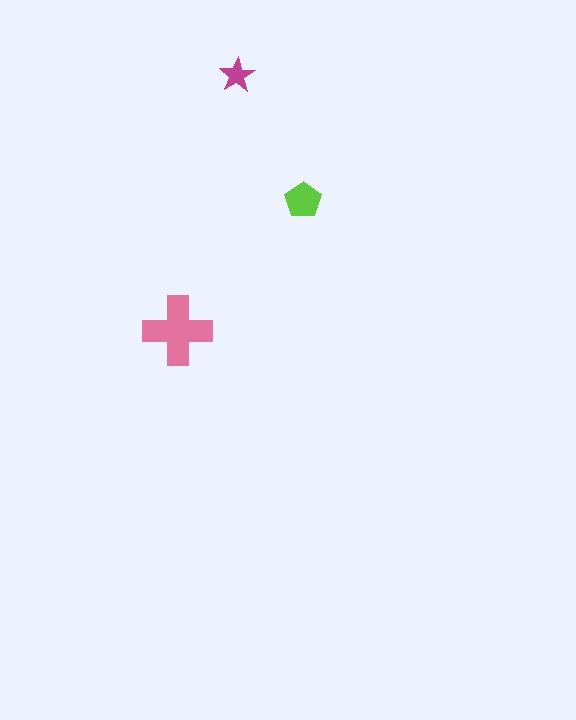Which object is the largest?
The pink cross.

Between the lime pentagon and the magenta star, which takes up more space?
The lime pentagon.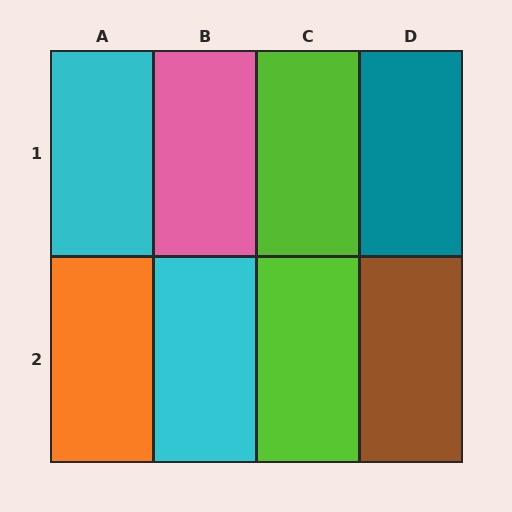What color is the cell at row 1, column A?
Cyan.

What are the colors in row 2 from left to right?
Orange, cyan, lime, brown.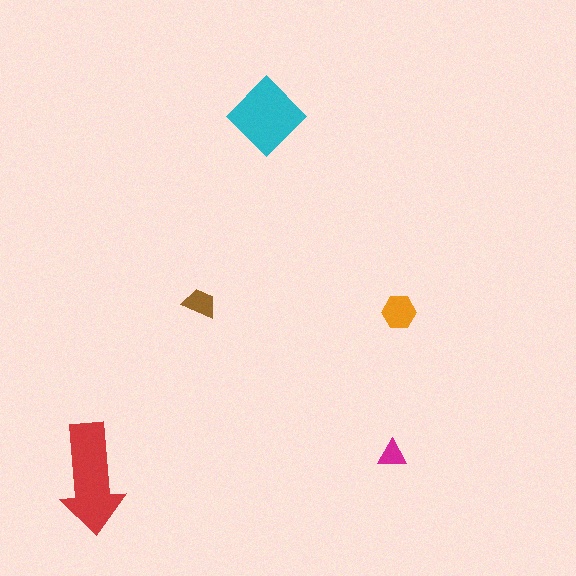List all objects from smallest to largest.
The magenta triangle, the brown trapezoid, the orange hexagon, the cyan diamond, the red arrow.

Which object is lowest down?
The red arrow is bottommost.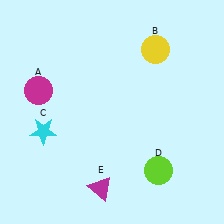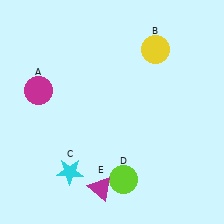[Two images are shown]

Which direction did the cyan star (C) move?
The cyan star (C) moved down.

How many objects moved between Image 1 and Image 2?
2 objects moved between the two images.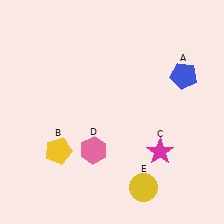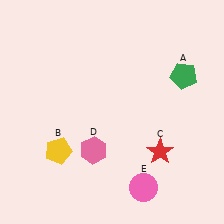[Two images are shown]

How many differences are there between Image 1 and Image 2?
There are 3 differences between the two images.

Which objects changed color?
A changed from blue to green. C changed from magenta to red. E changed from yellow to pink.